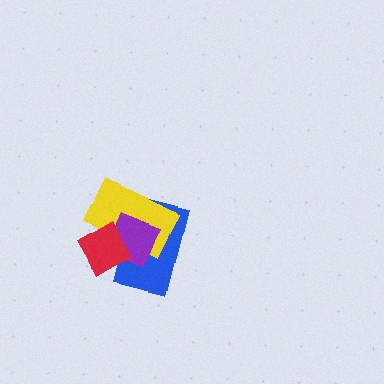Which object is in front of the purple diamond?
The red diamond is in front of the purple diamond.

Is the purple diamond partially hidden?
Yes, it is partially covered by another shape.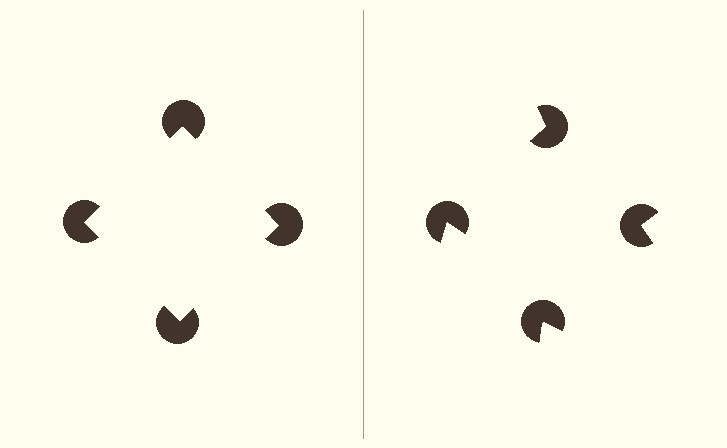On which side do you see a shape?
An illusory square appears on the left side. On the right side the wedge cuts are rotated, so no coherent shape forms.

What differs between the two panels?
The pac-man discs are positioned identically on both sides; only the wedge orientations differ. On the left they align to a square; on the right they are misaligned.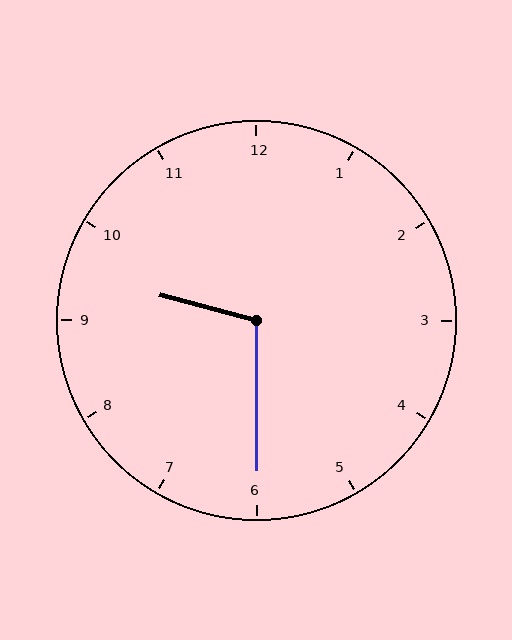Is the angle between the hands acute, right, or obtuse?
It is obtuse.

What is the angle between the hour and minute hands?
Approximately 105 degrees.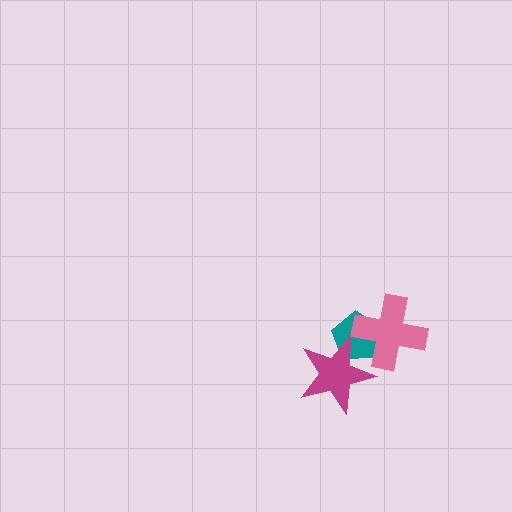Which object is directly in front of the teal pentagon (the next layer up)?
The pink cross is directly in front of the teal pentagon.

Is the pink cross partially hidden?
Yes, it is partially covered by another shape.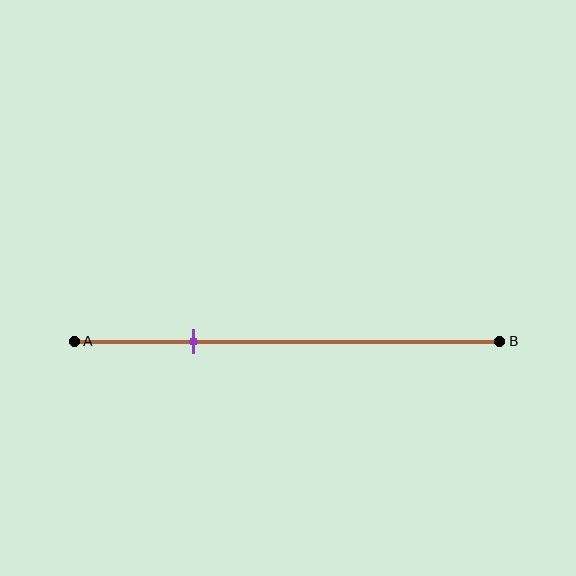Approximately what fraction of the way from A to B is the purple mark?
The purple mark is approximately 30% of the way from A to B.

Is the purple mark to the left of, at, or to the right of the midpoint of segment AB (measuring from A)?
The purple mark is to the left of the midpoint of segment AB.